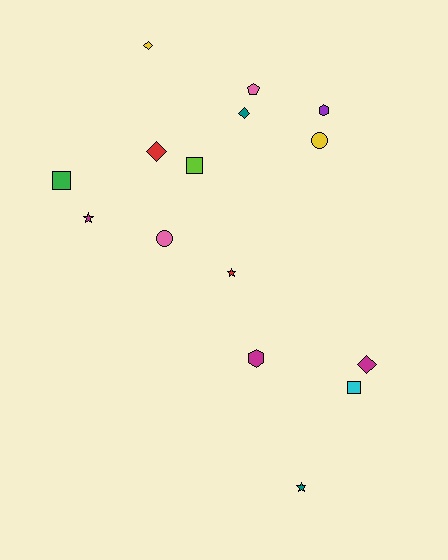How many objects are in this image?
There are 15 objects.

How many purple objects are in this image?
There is 1 purple object.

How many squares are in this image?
There are 3 squares.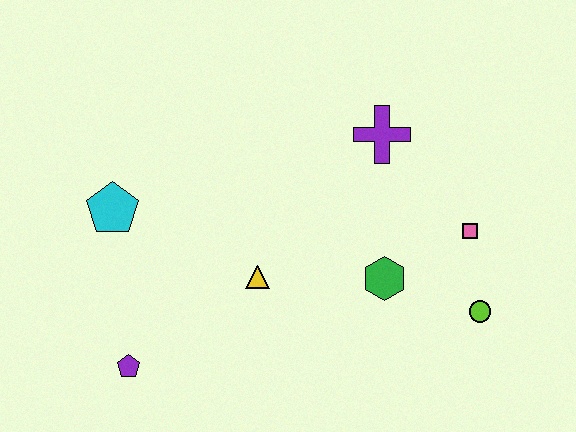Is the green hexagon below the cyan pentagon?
Yes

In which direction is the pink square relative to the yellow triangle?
The pink square is to the right of the yellow triangle.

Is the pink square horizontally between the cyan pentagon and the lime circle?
Yes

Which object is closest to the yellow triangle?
The green hexagon is closest to the yellow triangle.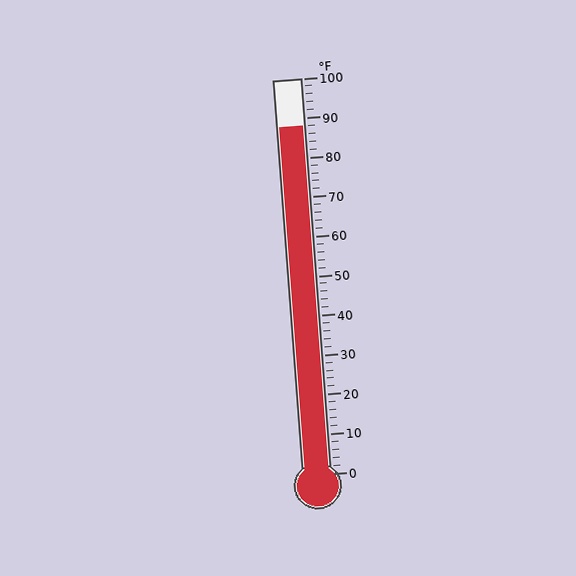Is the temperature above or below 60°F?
The temperature is above 60°F.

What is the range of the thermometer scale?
The thermometer scale ranges from 0°F to 100°F.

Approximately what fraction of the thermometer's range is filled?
The thermometer is filled to approximately 90% of its range.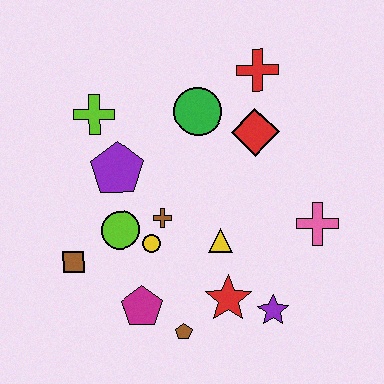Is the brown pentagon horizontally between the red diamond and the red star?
No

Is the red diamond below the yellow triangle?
No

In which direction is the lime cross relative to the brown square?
The lime cross is above the brown square.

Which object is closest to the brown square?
The lime circle is closest to the brown square.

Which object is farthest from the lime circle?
The red cross is farthest from the lime circle.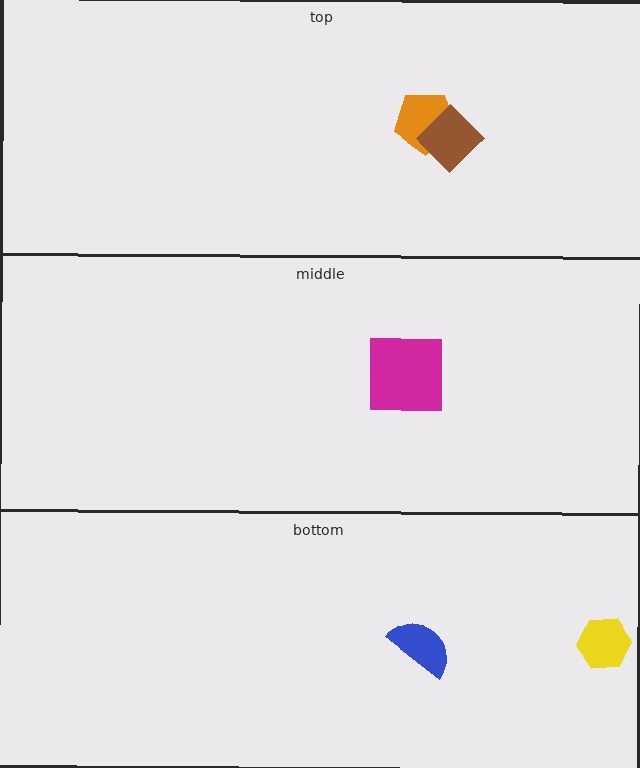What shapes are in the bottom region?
The yellow hexagon, the blue semicircle.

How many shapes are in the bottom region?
2.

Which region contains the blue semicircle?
The bottom region.